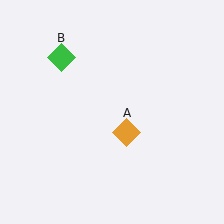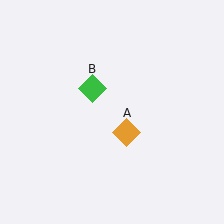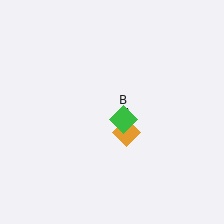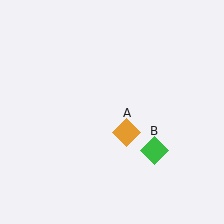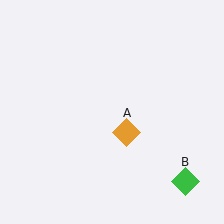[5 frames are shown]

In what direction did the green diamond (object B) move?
The green diamond (object B) moved down and to the right.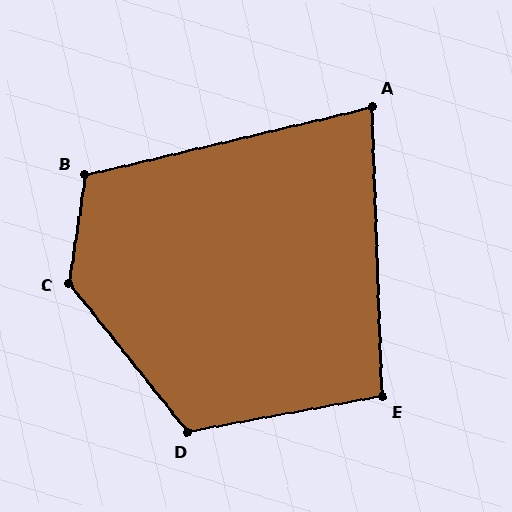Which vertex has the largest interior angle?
C, at approximately 133 degrees.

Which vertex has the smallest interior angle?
A, at approximately 79 degrees.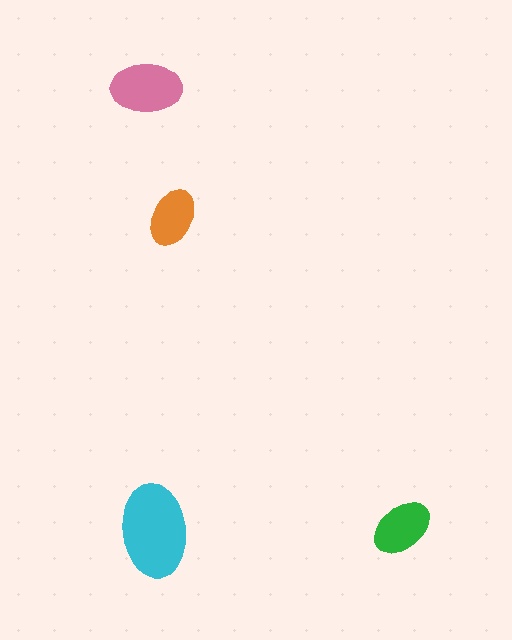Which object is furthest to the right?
The green ellipse is rightmost.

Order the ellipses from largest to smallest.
the cyan one, the pink one, the green one, the orange one.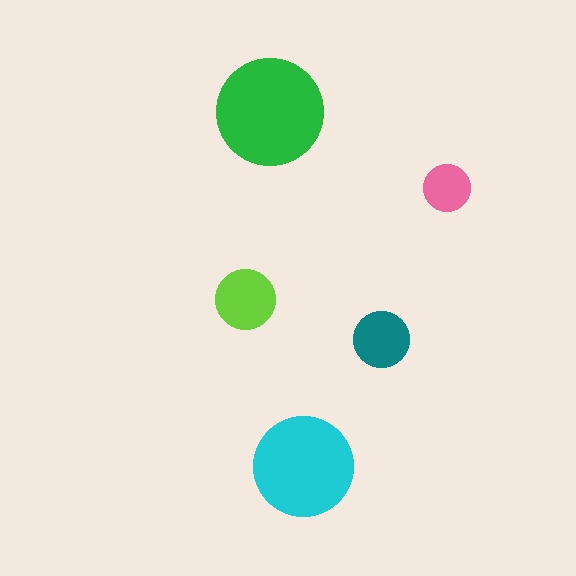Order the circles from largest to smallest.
the green one, the cyan one, the lime one, the teal one, the pink one.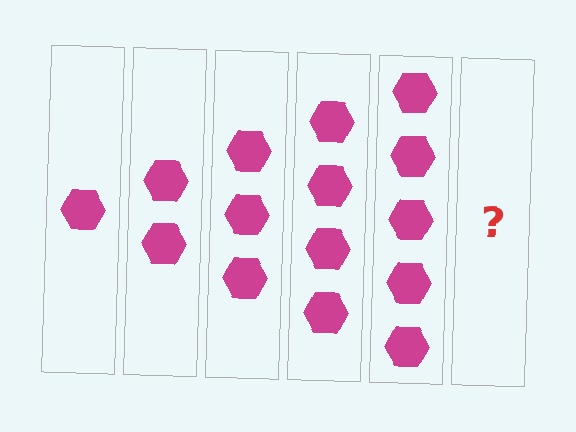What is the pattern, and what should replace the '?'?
The pattern is that each step adds one more hexagon. The '?' should be 6 hexagons.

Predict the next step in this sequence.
The next step is 6 hexagons.